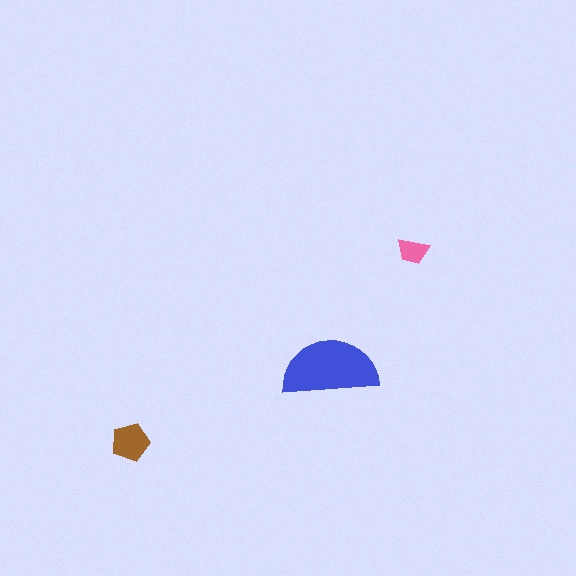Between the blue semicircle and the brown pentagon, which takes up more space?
The blue semicircle.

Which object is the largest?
The blue semicircle.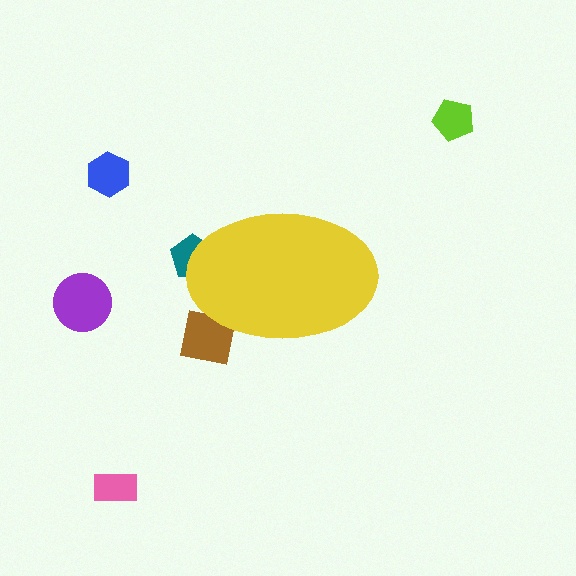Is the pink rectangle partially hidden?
No, the pink rectangle is fully visible.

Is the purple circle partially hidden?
No, the purple circle is fully visible.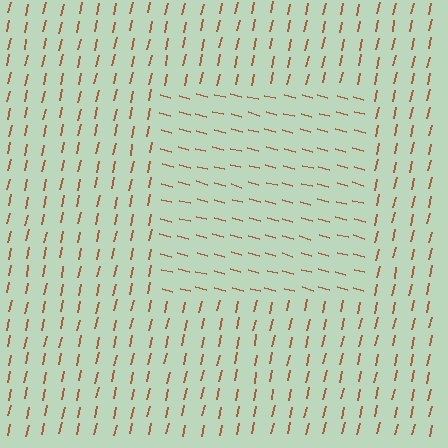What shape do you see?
I see a rectangle.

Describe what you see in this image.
The image is filled with small brown line segments. A rectangle region in the image has lines oriented differently from the surrounding lines, creating a visible texture boundary.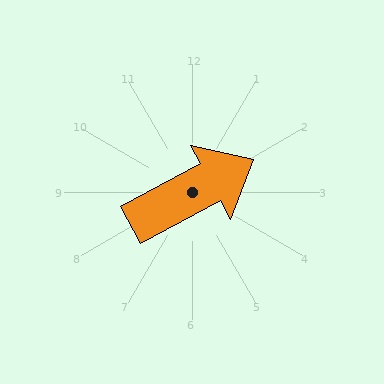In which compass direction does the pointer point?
Northeast.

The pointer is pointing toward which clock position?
Roughly 2 o'clock.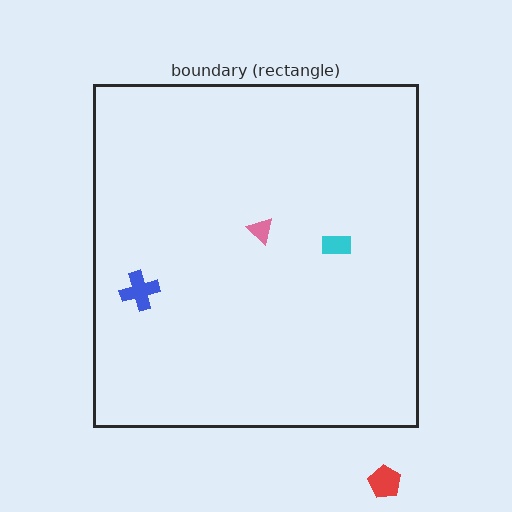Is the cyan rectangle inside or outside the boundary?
Inside.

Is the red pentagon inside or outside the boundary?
Outside.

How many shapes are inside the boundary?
3 inside, 1 outside.